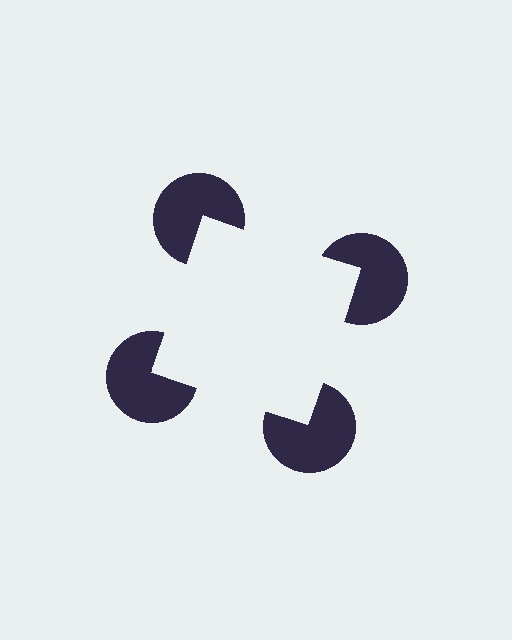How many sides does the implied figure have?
4 sides.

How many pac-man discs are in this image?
There are 4 — one at each vertex of the illusory square.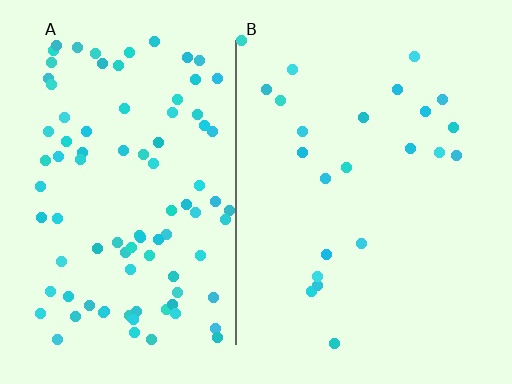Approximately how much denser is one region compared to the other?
Approximately 4.0× — region A over region B.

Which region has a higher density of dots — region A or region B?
A (the left).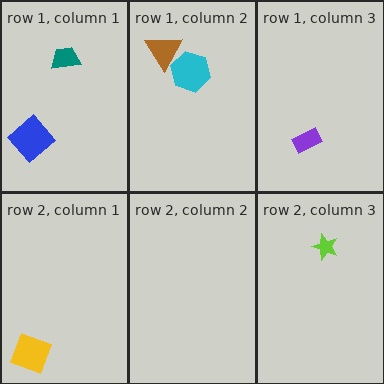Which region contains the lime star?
The row 2, column 3 region.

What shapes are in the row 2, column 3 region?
The lime star.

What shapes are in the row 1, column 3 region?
The purple rectangle.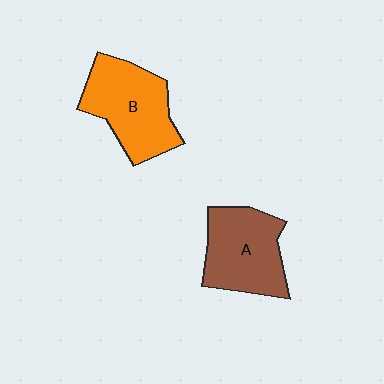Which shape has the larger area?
Shape B (orange).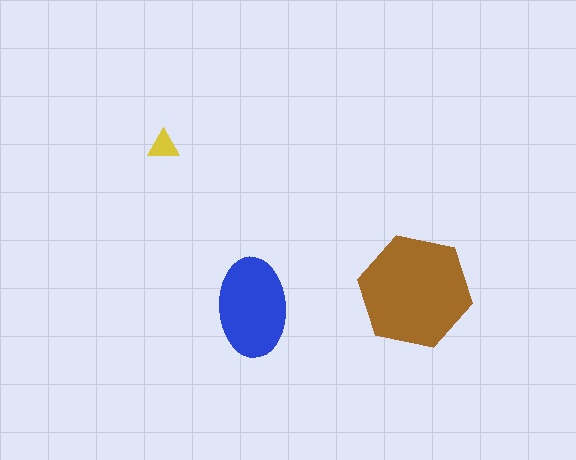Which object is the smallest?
The yellow triangle.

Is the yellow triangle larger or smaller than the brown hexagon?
Smaller.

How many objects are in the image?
There are 3 objects in the image.